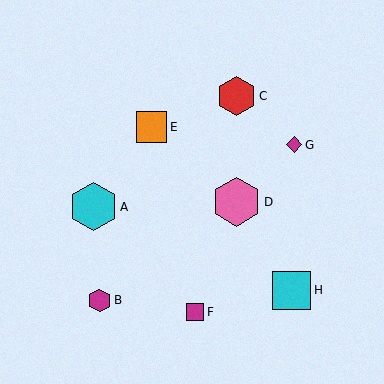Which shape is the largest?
The pink hexagon (labeled D) is the largest.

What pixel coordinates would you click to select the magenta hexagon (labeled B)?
Click at (99, 300) to select the magenta hexagon B.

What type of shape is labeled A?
Shape A is a cyan hexagon.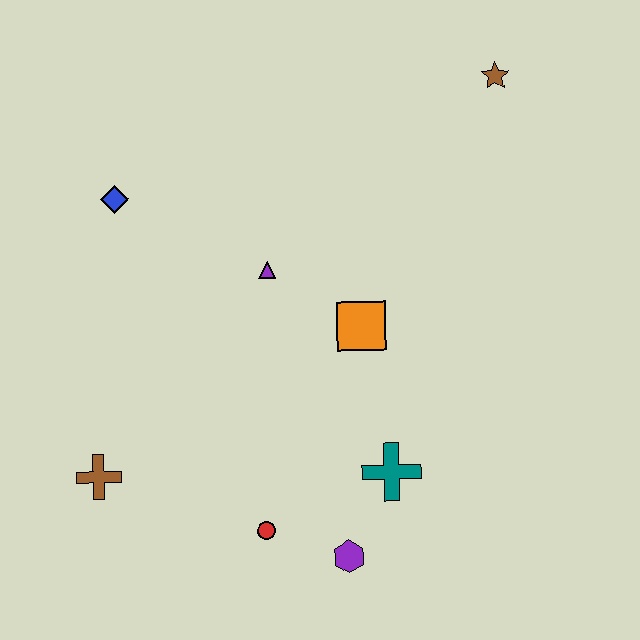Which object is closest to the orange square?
The purple triangle is closest to the orange square.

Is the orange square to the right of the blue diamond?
Yes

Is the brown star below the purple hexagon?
No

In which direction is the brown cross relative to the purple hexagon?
The brown cross is to the left of the purple hexagon.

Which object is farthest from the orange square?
The brown cross is farthest from the orange square.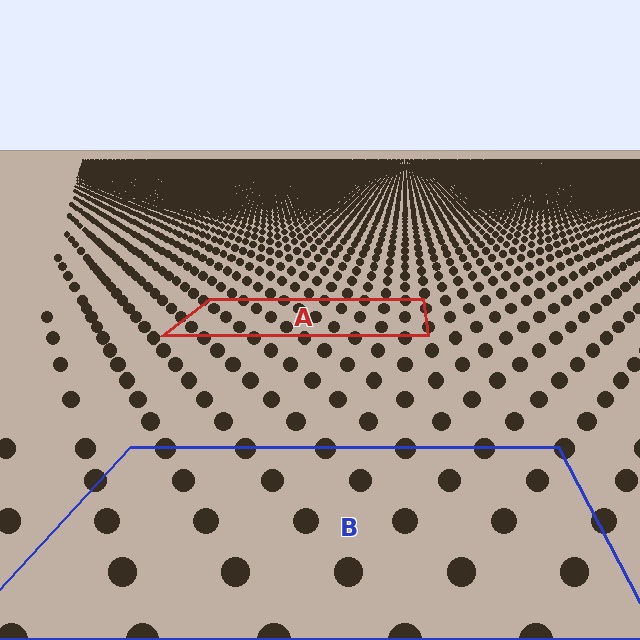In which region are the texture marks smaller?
The texture marks are smaller in region A, because it is farther away.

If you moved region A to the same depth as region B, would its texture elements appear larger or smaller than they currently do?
They would appear larger. At a closer depth, the same texture elements are projected at a bigger on-screen size.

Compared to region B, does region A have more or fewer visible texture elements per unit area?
Region A has more texture elements per unit area — they are packed more densely because it is farther away.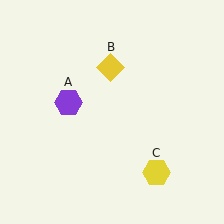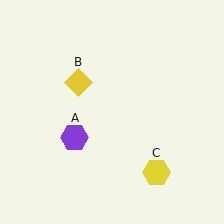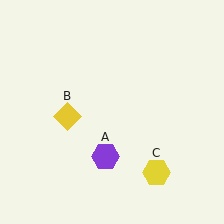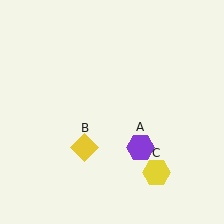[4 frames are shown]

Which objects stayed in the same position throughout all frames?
Yellow hexagon (object C) remained stationary.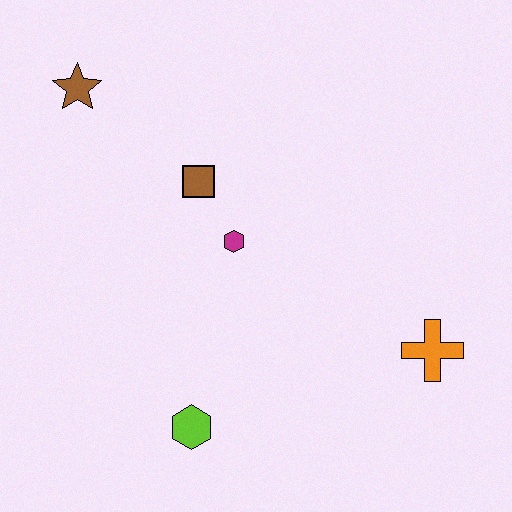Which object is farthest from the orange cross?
The brown star is farthest from the orange cross.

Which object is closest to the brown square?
The magenta hexagon is closest to the brown square.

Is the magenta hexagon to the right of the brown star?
Yes